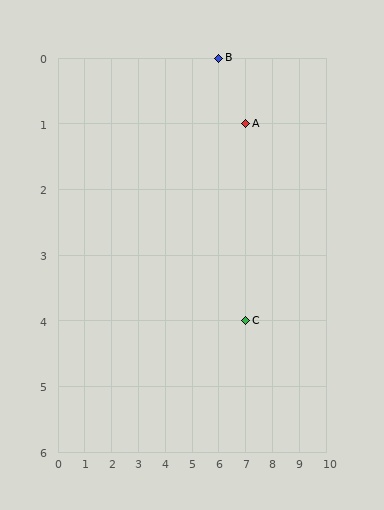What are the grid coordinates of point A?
Point A is at grid coordinates (7, 1).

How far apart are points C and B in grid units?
Points C and B are 1 column and 4 rows apart (about 4.1 grid units diagonally).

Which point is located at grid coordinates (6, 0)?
Point B is at (6, 0).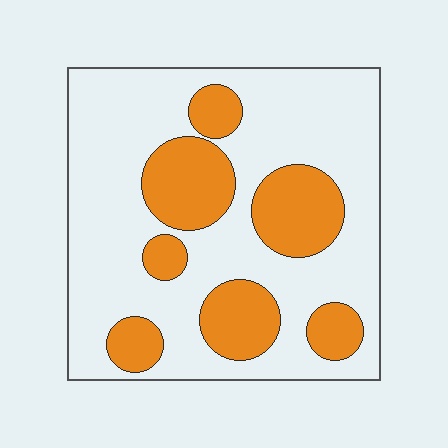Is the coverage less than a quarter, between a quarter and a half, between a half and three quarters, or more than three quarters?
Between a quarter and a half.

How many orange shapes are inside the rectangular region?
7.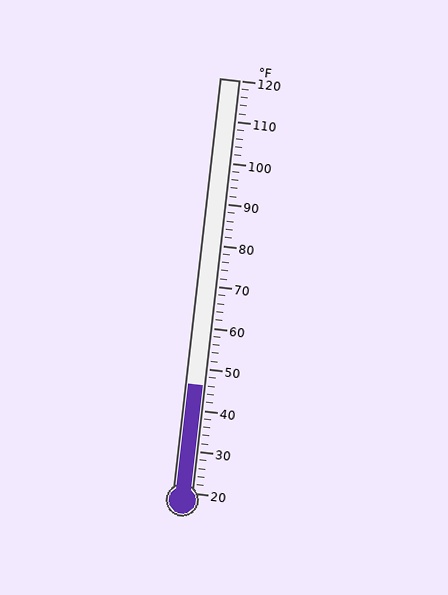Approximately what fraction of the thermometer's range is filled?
The thermometer is filled to approximately 25% of its range.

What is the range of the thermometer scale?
The thermometer scale ranges from 20°F to 120°F.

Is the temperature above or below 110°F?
The temperature is below 110°F.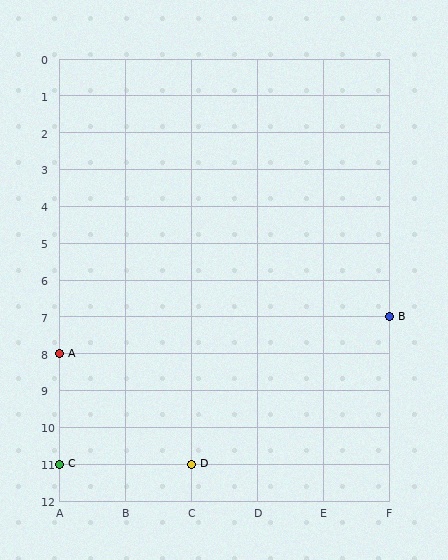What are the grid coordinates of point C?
Point C is at grid coordinates (A, 11).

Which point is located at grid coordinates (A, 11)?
Point C is at (A, 11).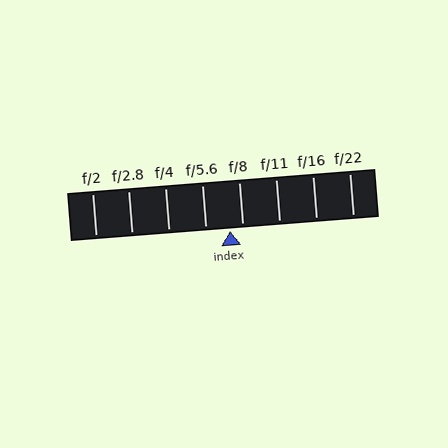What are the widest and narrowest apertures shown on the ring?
The widest aperture shown is f/2 and the narrowest is f/22.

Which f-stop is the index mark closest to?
The index mark is closest to f/8.